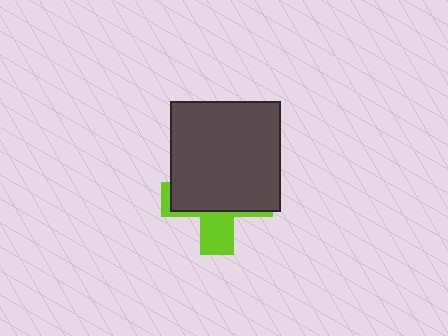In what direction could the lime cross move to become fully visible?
The lime cross could move down. That would shift it out from behind the dark gray square entirely.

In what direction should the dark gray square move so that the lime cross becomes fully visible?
The dark gray square should move up. That is the shortest direction to clear the overlap and leave the lime cross fully visible.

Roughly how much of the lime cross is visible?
A small part of it is visible (roughly 33%).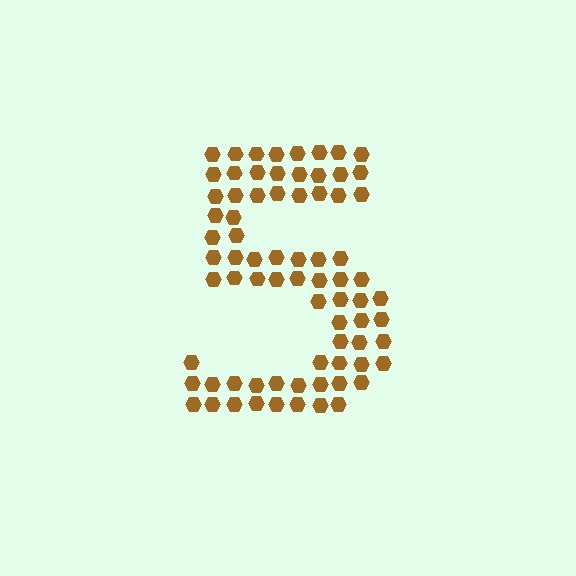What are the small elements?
The small elements are hexagons.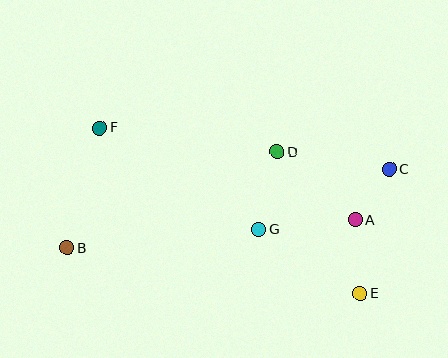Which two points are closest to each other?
Points A and C are closest to each other.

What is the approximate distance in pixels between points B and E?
The distance between B and E is approximately 297 pixels.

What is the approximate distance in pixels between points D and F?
The distance between D and F is approximately 179 pixels.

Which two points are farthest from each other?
Points B and C are farthest from each other.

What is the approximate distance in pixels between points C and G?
The distance between C and G is approximately 143 pixels.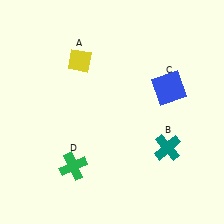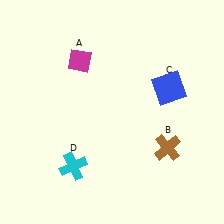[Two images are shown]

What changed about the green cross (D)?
In Image 1, D is green. In Image 2, it changed to cyan.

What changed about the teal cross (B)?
In Image 1, B is teal. In Image 2, it changed to brown.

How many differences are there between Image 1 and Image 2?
There are 3 differences between the two images.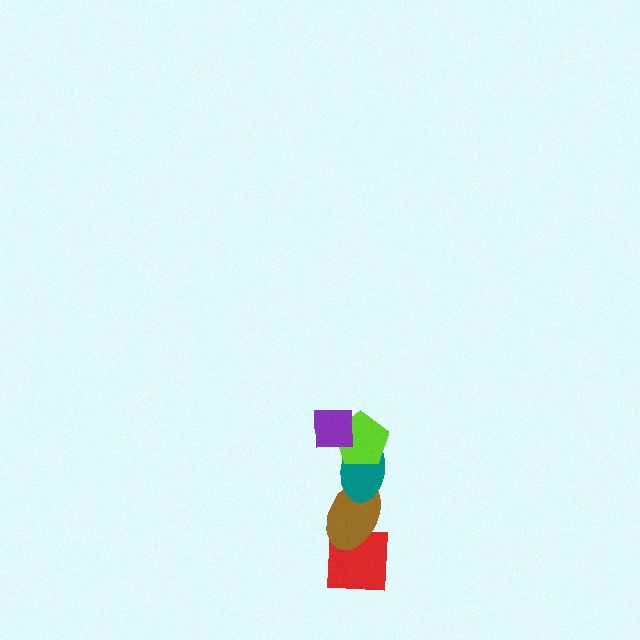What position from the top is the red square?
The red square is 5th from the top.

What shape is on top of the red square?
The brown ellipse is on top of the red square.